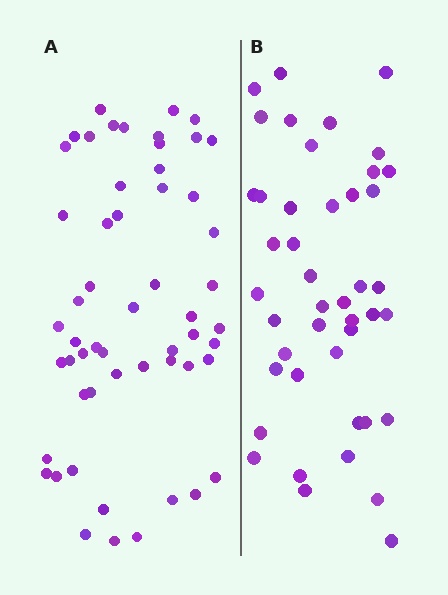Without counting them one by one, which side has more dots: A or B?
Region A (the left region) has more dots.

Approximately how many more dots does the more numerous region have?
Region A has roughly 12 or so more dots than region B.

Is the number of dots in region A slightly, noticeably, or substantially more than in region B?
Region A has noticeably more, but not dramatically so. The ratio is roughly 1.2 to 1.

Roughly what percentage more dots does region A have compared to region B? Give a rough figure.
About 25% more.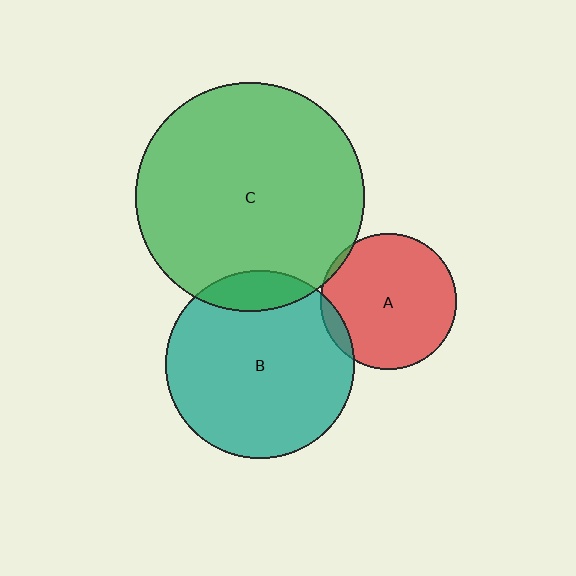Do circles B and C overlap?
Yes.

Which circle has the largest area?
Circle C (green).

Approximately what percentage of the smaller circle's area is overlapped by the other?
Approximately 10%.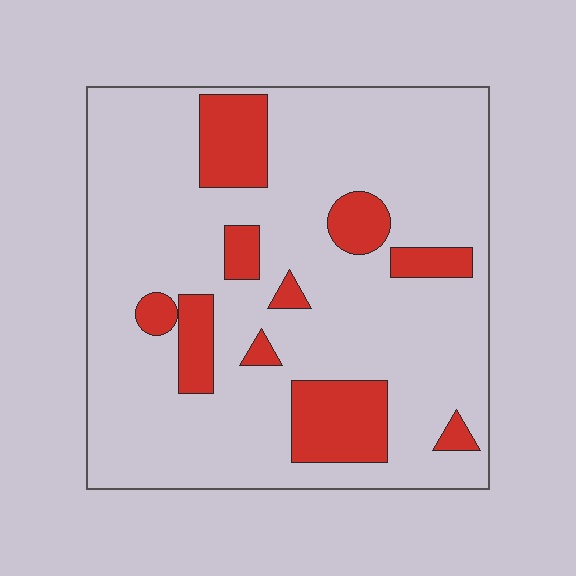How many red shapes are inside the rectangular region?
10.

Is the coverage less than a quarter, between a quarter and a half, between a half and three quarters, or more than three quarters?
Less than a quarter.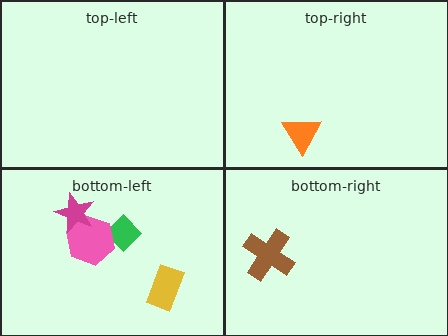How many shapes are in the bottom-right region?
1.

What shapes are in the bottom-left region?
The green diamond, the pink hexagon, the yellow rectangle, the magenta star.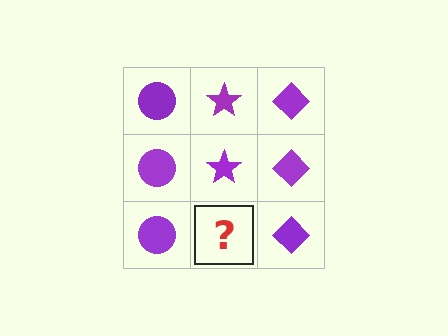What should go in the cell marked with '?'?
The missing cell should contain a purple star.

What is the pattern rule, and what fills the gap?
The rule is that each column has a consistent shape. The gap should be filled with a purple star.